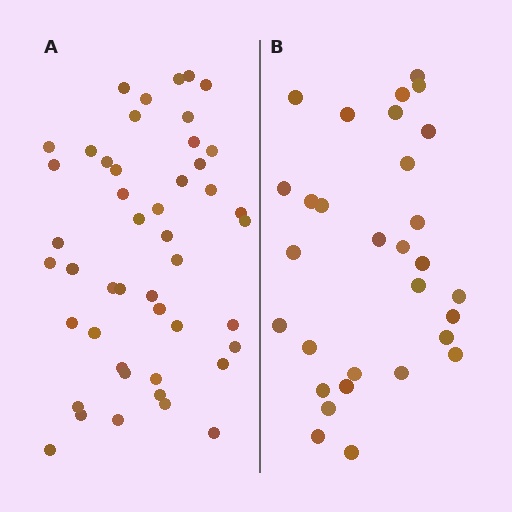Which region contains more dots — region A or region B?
Region A (the left region) has more dots.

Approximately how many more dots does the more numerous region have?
Region A has approximately 15 more dots than region B.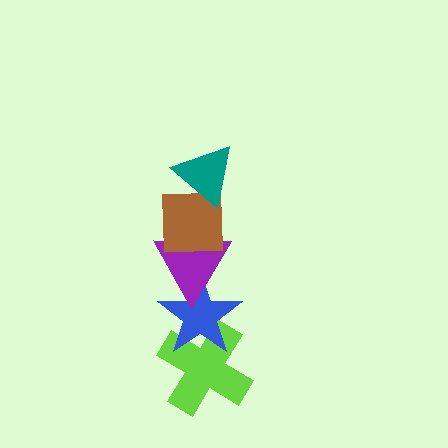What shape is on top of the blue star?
The purple triangle is on top of the blue star.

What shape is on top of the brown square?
The teal triangle is on top of the brown square.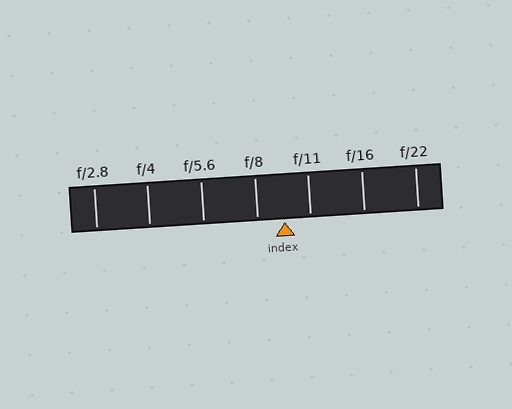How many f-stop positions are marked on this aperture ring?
There are 7 f-stop positions marked.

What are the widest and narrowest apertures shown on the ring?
The widest aperture shown is f/2.8 and the narrowest is f/22.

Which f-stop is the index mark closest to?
The index mark is closest to f/11.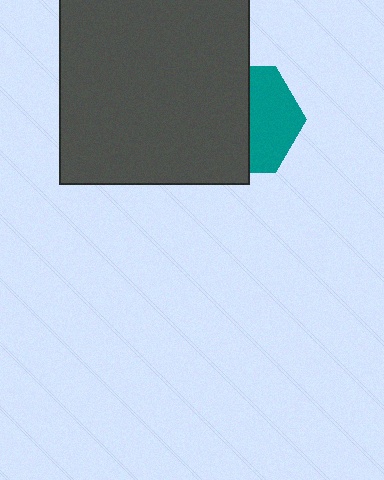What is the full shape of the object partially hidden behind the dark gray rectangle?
The partially hidden object is a teal hexagon.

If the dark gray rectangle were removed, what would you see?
You would see the complete teal hexagon.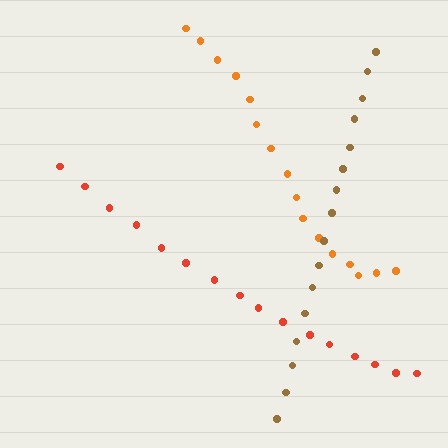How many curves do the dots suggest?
There are 3 distinct paths.